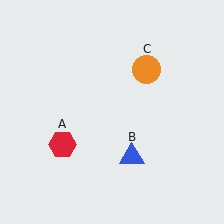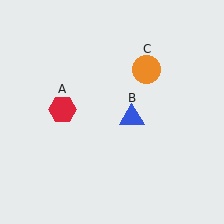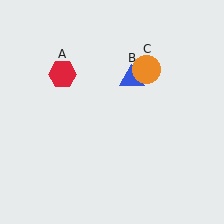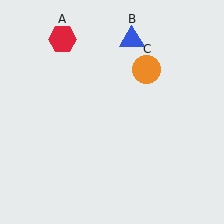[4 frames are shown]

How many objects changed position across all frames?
2 objects changed position: red hexagon (object A), blue triangle (object B).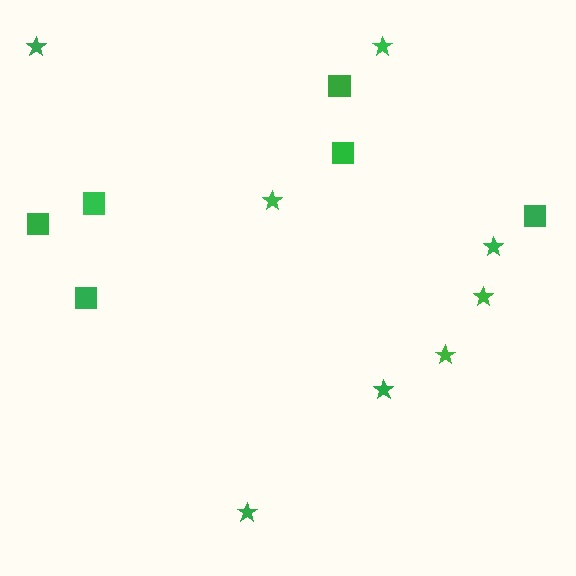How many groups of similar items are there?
There are 2 groups: one group of stars (8) and one group of squares (6).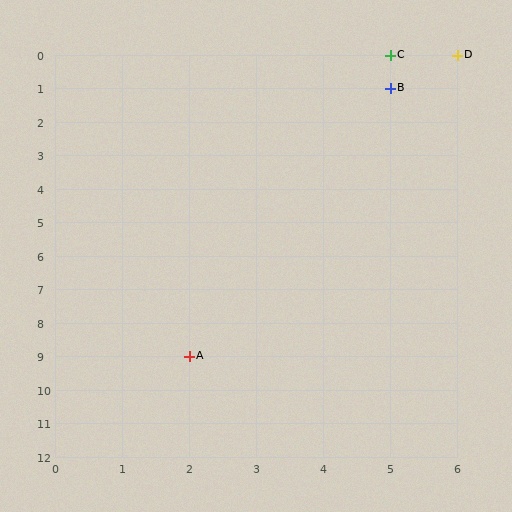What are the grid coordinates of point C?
Point C is at grid coordinates (5, 0).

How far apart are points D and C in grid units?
Points D and C are 1 column apart.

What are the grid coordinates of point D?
Point D is at grid coordinates (6, 0).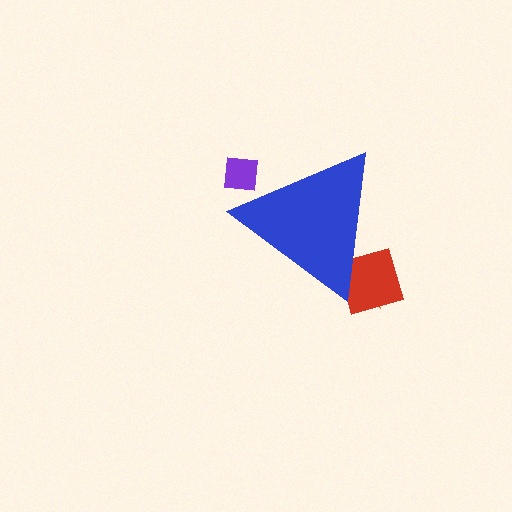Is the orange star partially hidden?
Yes, the orange star is partially hidden behind the blue triangle.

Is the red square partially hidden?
Yes, the red square is partially hidden behind the blue triangle.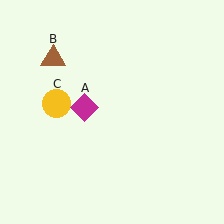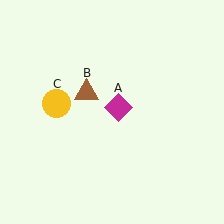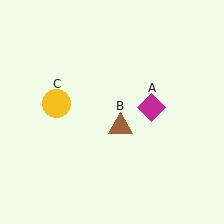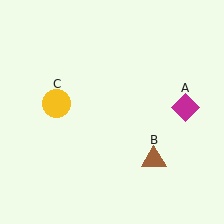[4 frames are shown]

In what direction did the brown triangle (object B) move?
The brown triangle (object B) moved down and to the right.